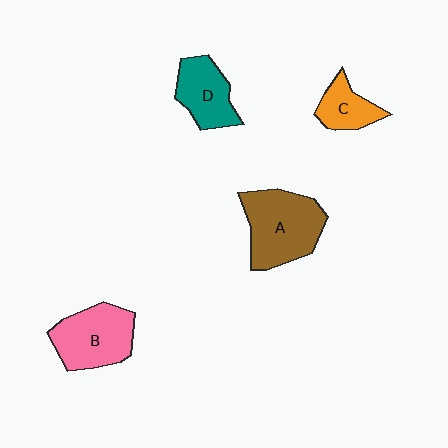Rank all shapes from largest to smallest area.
From largest to smallest: A (brown), B (pink), D (teal), C (orange).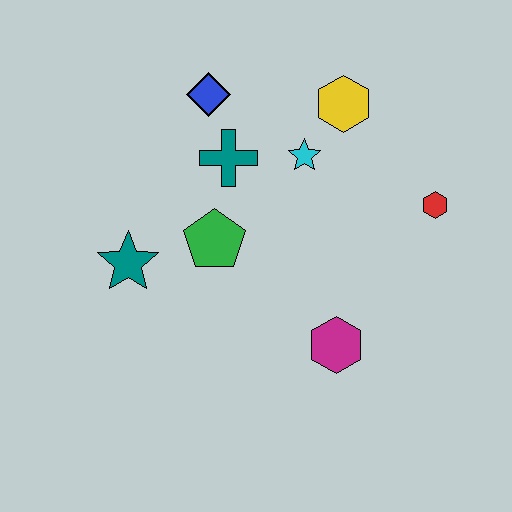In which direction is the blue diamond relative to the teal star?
The blue diamond is above the teal star.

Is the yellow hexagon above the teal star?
Yes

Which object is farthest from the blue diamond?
The magenta hexagon is farthest from the blue diamond.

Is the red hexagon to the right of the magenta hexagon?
Yes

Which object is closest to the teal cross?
The blue diamond is closest to the teal cross.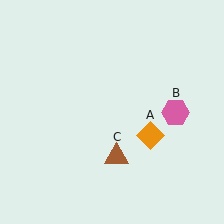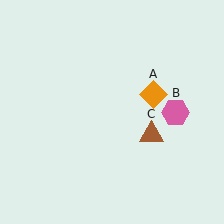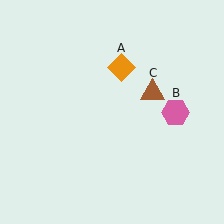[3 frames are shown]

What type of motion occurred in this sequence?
The orange diamond (object A), brown triangle (object C) rotated counterclockwise around the center of the scene.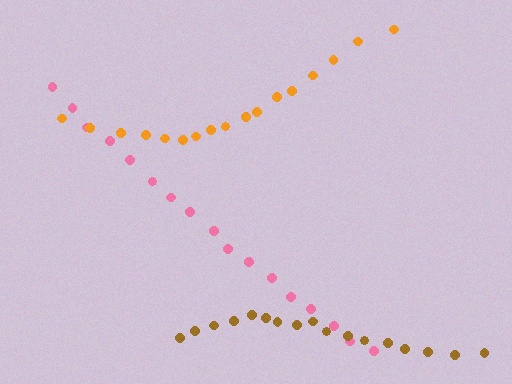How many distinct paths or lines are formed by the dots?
There are 3 distinct paths.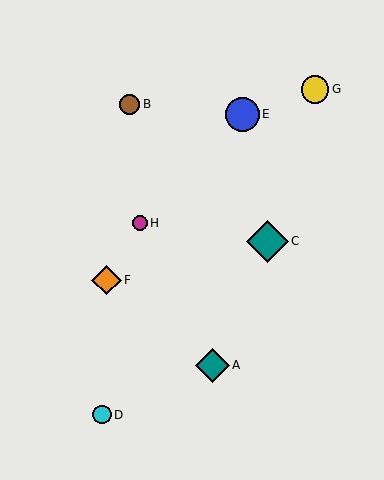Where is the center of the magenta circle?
The center of the magenta circle is at (140, 223).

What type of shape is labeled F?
Shape F is an orange diamond.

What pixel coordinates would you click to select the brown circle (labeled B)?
Click at (130, 104) to select the brown circle B.